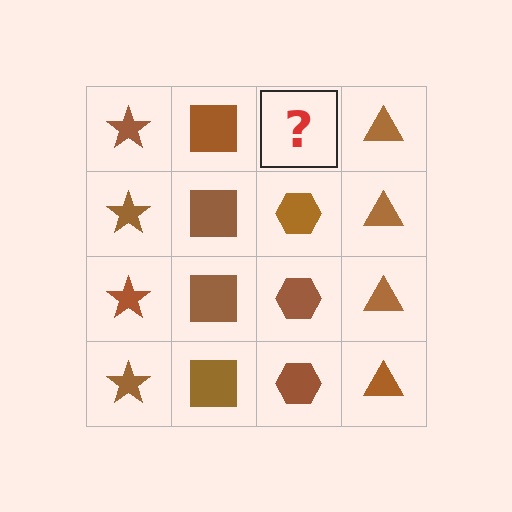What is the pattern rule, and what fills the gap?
The rule is that each column has a consistent shape. The gap should be filled with a brown hexagon.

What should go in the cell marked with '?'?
The missing cell should contain a brown hexagon.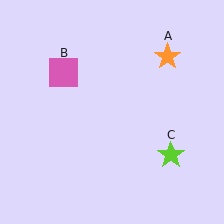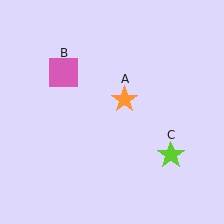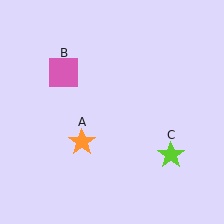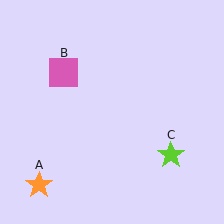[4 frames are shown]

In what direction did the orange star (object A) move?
The orange star (object A) moved down and to the left.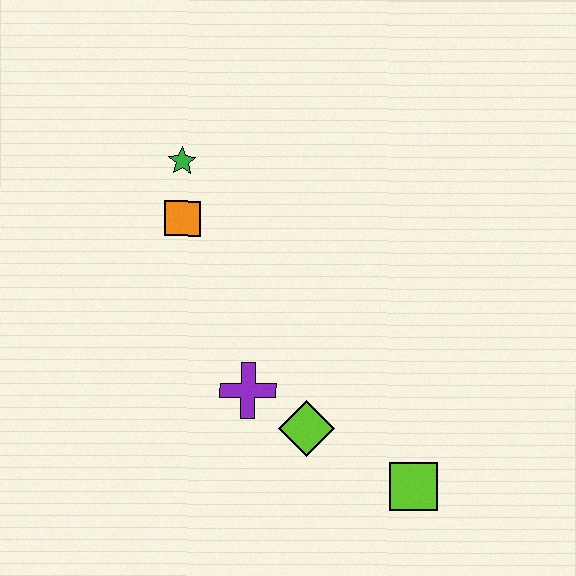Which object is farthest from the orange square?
The lime square is farthest from the orange square.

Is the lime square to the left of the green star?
No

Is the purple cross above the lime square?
Yes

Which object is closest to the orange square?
The green star is closest to the orange square.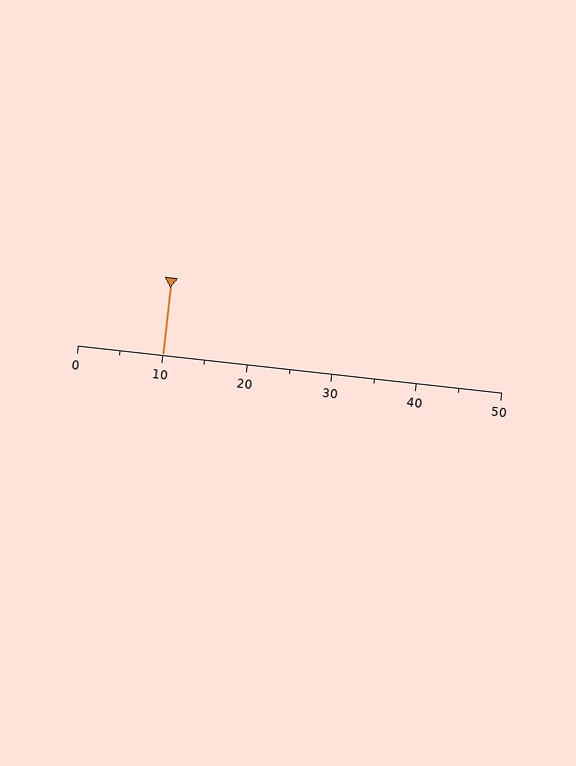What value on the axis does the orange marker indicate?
The marker indicates approximately 10.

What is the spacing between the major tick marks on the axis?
The major ticks are spaced 10 apart.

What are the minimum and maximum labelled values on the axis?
The axis runs from 0 to 50.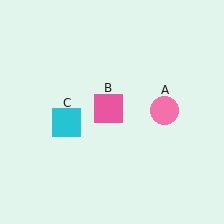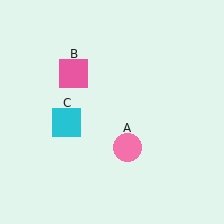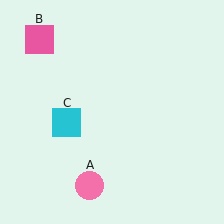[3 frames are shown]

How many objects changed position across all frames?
2 objects changed position: pink circle (object A), pink square (object B).